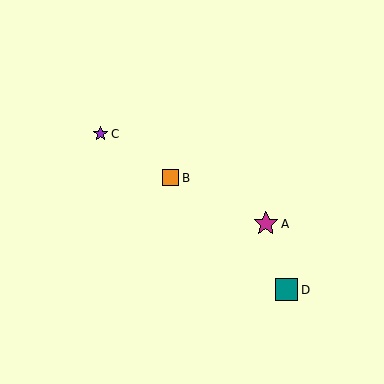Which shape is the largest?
The magenta star (labeled A) is the largest.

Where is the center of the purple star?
The center of the purple star is at (100, 134).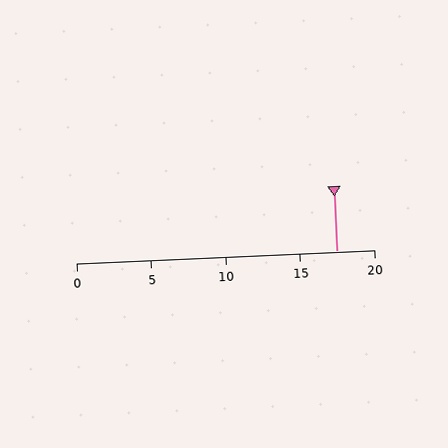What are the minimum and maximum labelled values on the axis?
The axis runs from 0 to 20.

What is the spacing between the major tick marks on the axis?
The major ticks are spaced 5 apart.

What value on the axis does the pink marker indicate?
The marker indicates approximately 17.5.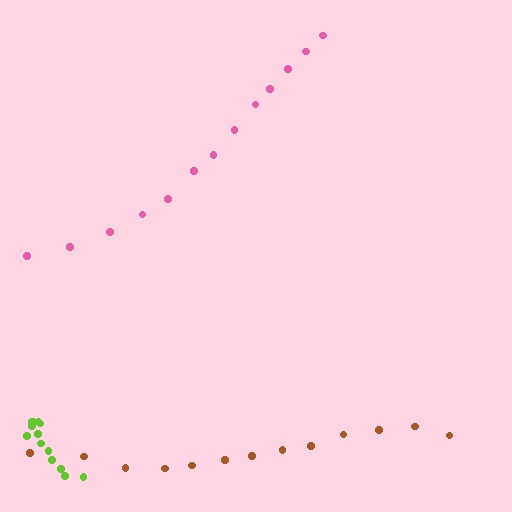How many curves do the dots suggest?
There are 3 distinct paths.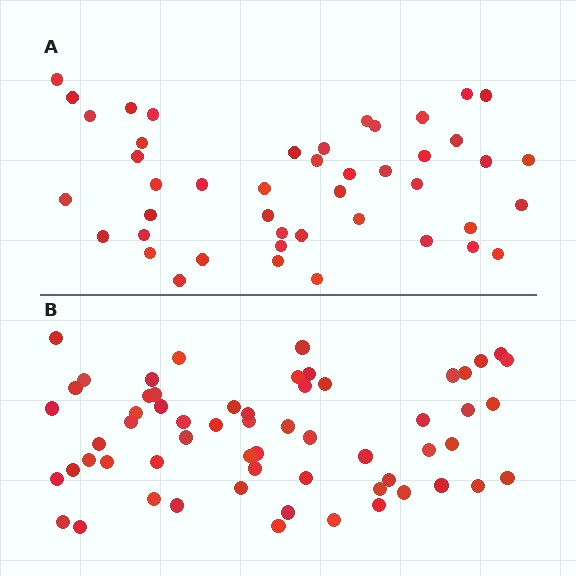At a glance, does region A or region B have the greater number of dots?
Region B (the bottom region) has more dots.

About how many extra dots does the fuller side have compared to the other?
Region B has approximately 15 more dots than region A.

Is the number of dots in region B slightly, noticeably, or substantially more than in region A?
Region B has noticeably more, but not dramatically so. The ratio is roughly 1.3 to 1.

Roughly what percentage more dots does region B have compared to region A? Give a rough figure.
About 35% more.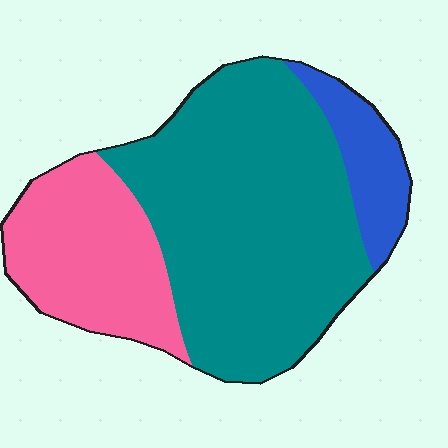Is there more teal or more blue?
Teal.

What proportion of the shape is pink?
Pink covers about 25% of the shape.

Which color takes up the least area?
Blue, at roughly 10%.